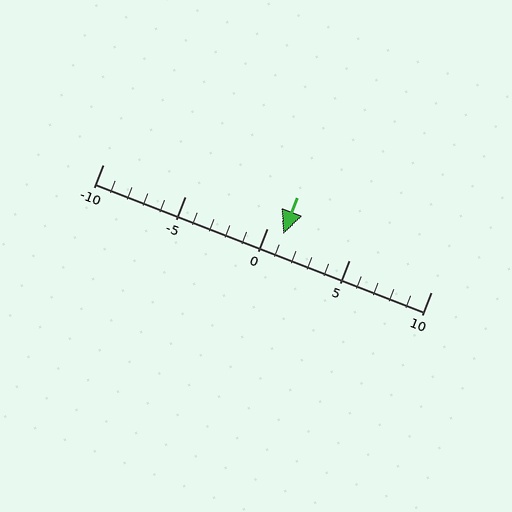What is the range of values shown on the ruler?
The ruler shows values from -10 to 10.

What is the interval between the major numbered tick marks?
The major tick marks are spaced 5 units apart.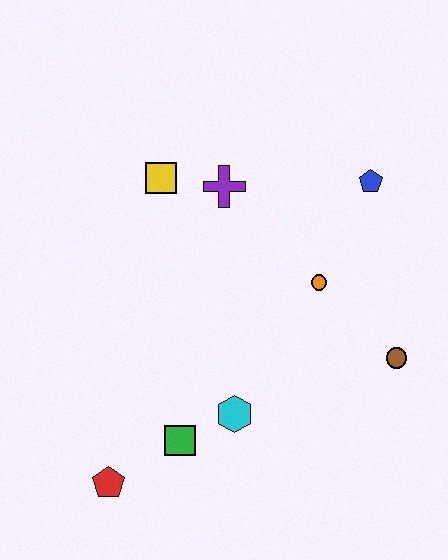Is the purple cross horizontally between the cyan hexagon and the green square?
Yes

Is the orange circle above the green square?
Yes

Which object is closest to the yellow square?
The purple cross is closest to the yellow square.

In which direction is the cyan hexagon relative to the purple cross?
The cyan hexagon is below the purple cross.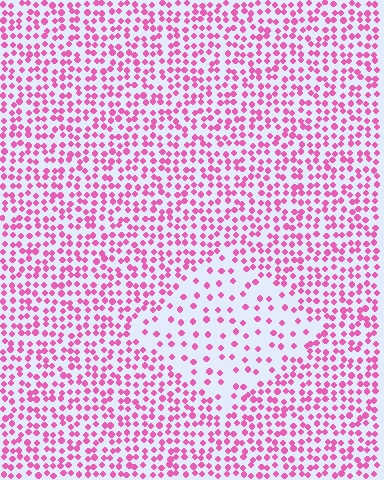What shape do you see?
I see a diamond.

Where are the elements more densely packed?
The elements are more densely packed outside the diamond boundary.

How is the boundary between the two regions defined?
The boundary is defined by a change in element density (approximately 2.3x ratio). All elements are the same color, size, and shape.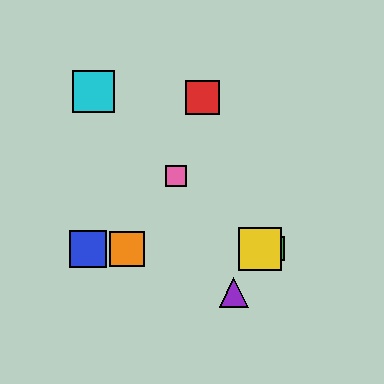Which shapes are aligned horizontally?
The blue square, the green square, the yellow square, the orange square are aligned horizontally.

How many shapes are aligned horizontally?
4 shapes (the blue square, the green square, the yellow square, the orange square) are aligned horizontally.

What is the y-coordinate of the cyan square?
The cyan square is at y≈91.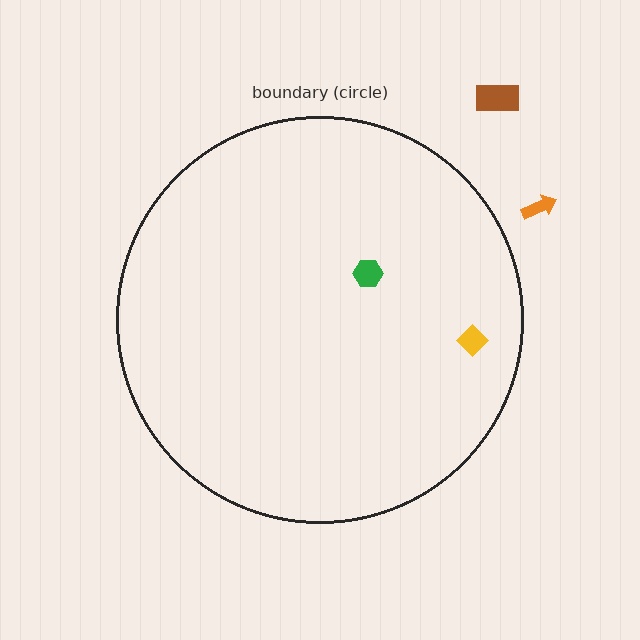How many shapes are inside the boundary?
2 inside, 2 outside.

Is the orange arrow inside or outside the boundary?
Outside.